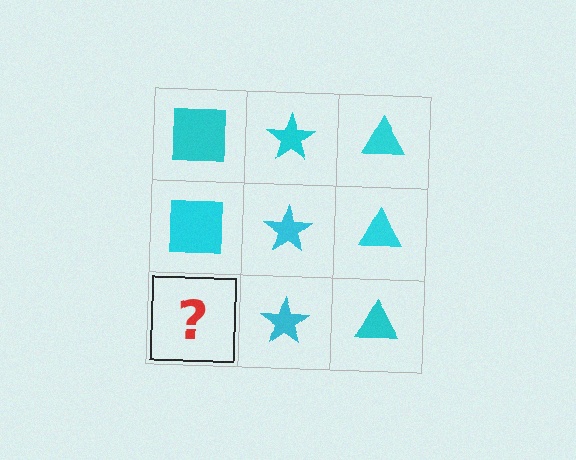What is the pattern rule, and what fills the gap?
The rule is that each column has a consistent shape. The gap should be filled with a cyan square.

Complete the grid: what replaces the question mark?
The question mark should be replaced with a cyan square.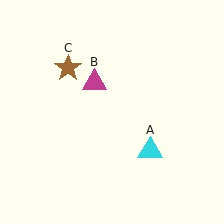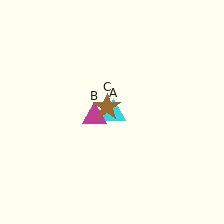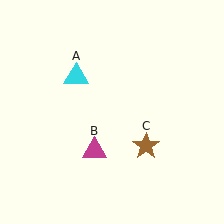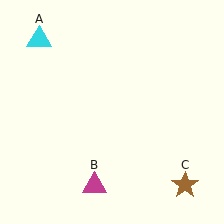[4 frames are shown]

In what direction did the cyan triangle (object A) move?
The cyan triangle (object A) moved up and to the left.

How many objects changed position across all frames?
3 objects changed position: cyan triangle (object A), magenta triangle (object B), brown star (object C).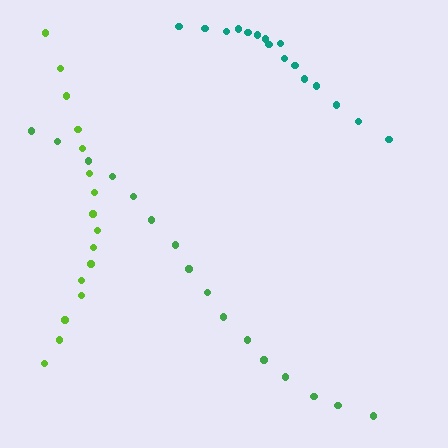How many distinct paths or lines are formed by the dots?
There are 3 distinct paths.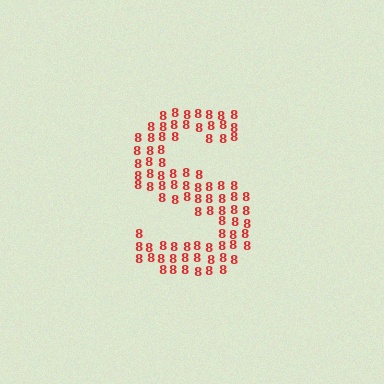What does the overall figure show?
The overall figure shows the letter S.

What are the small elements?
The small elements are digit 8's.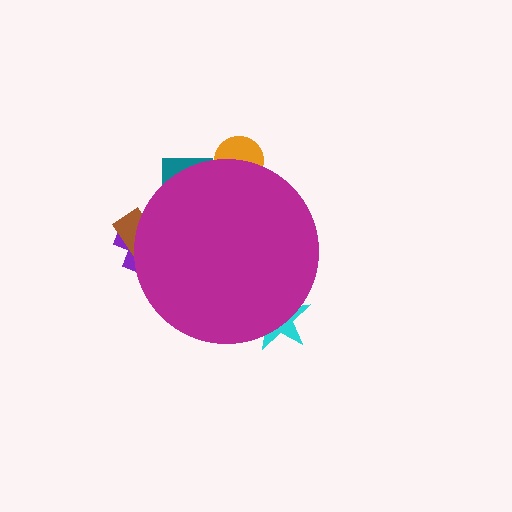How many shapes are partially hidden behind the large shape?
5 shapes are partially hidden.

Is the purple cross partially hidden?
Yes, the purple cross is partially hidden behind the magenta circle.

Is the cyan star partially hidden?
Yes, the cyan star is partially hidden behind the magenta circle.